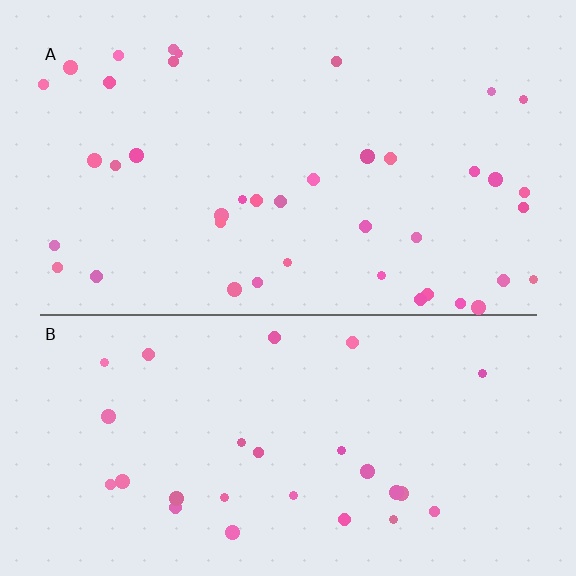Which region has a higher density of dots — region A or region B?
A (the top).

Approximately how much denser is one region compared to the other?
Approximately 1.5× — region A over region B.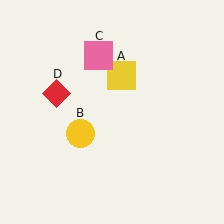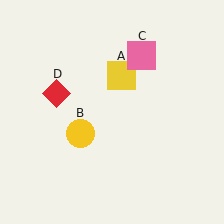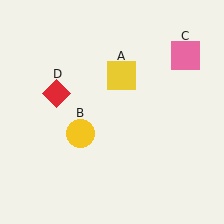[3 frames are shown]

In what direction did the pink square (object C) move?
The pink square (object C) moved right.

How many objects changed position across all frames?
1 object changed position: pink square (object C).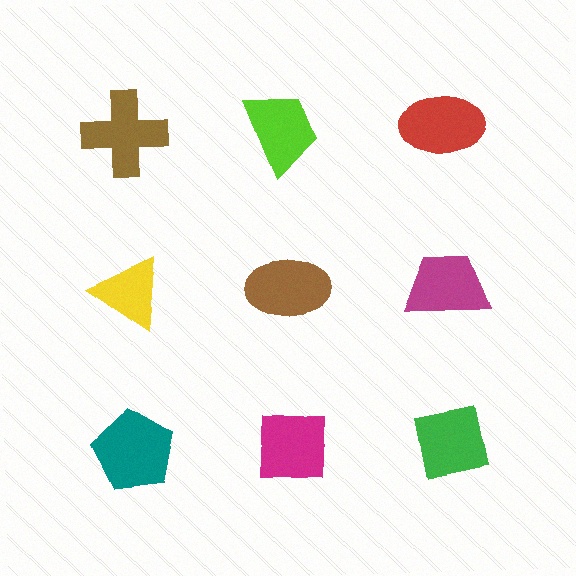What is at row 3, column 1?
A teal pentagon.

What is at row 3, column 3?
A green square.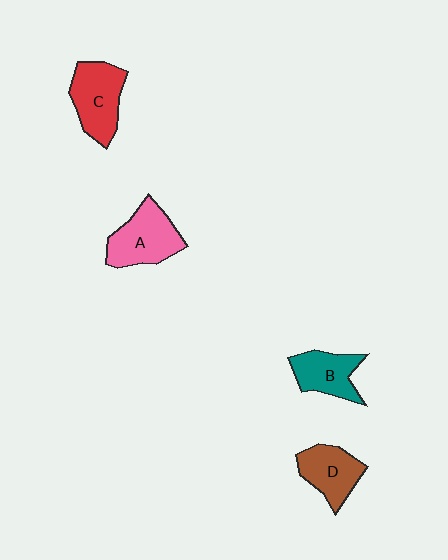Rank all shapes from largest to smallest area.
From largest to smallest: A (pink), C (red), D (brown), B (teal).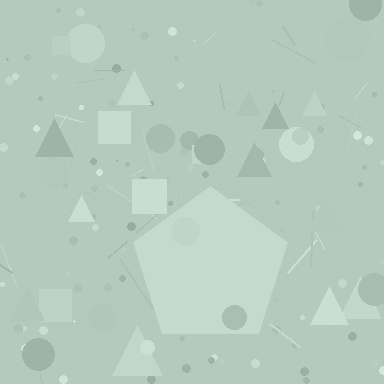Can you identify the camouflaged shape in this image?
The camouflaged shape is a pentagon.